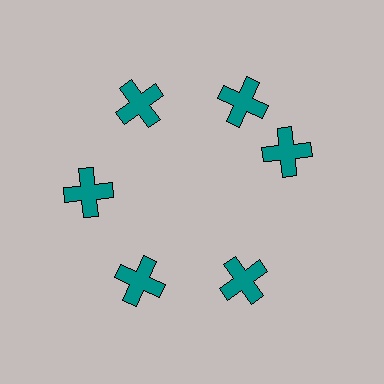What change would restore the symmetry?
The symmetry would be restored by rotating it back into even spacing with its neighbors so that all 6 crosses sit at equal angles and equal distance from the center.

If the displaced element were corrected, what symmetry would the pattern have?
It would have 6-fold rotational symmetry — the pattern would map onto itself every 60 degrees.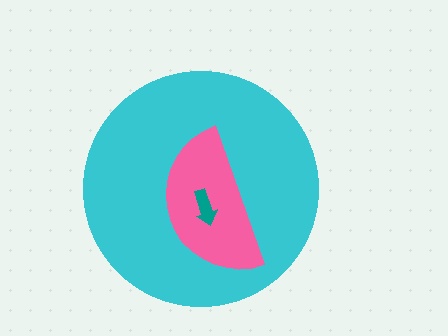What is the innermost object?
The teal arrow.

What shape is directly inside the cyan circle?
The pink semicircle.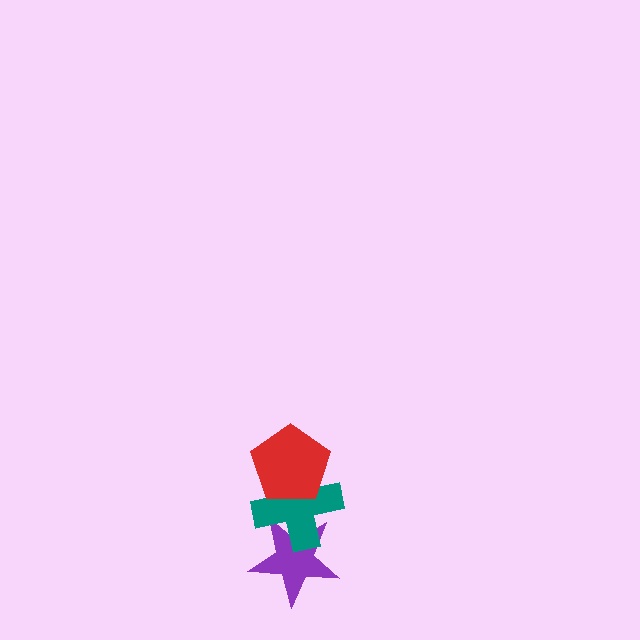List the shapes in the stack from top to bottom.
From top to bottom: the red pentagon, the teal cross, the purple star.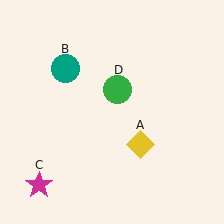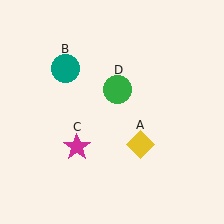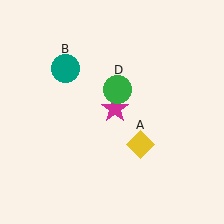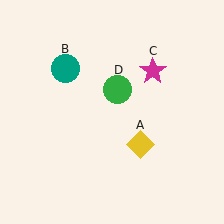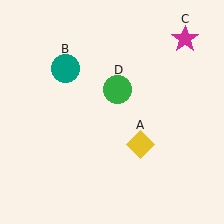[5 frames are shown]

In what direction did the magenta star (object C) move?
The magenta star (object C) moved up and to the right.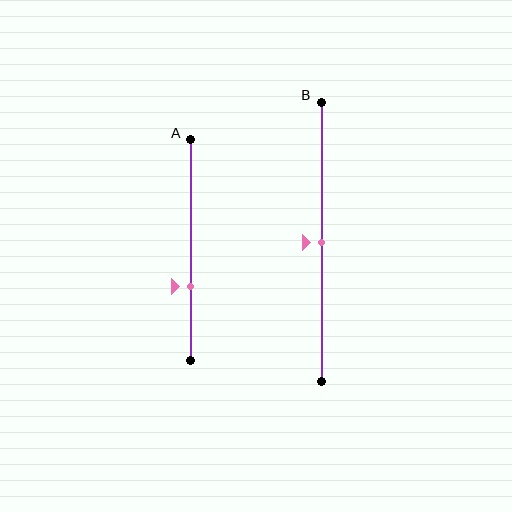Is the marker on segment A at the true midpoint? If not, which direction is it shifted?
No, the marker on segment A is shifted downward by about 17% of the segment length.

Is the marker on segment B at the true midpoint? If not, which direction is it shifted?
Yes, the marker on segment B is at the true midpoint.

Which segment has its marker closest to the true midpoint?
Segment B has its marker closest to the true midpoint.